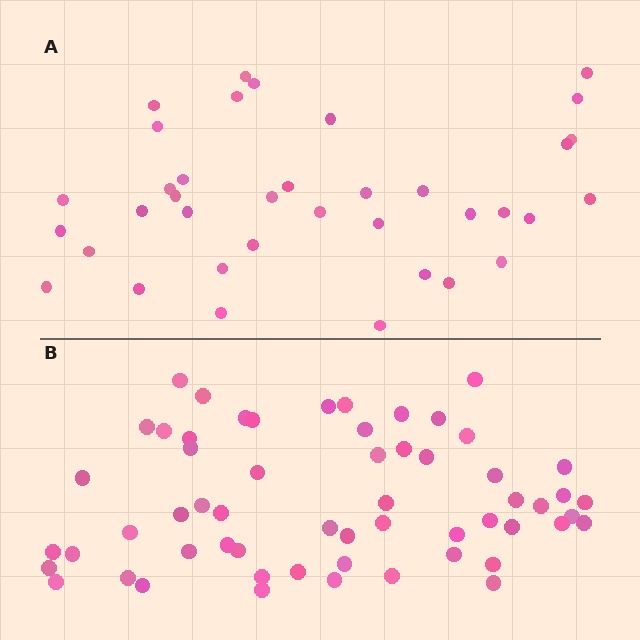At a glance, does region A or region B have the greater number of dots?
Region B (the bottom region) has more dots.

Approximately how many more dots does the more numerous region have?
Region B has approximately 20 more dots than region A.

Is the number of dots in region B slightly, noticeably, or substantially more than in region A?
Region B has substantially more. The ratio is roughly 1.6 to 1.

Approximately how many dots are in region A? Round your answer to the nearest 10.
About 40 dots. (The exact count is 37, which rounds to 40.)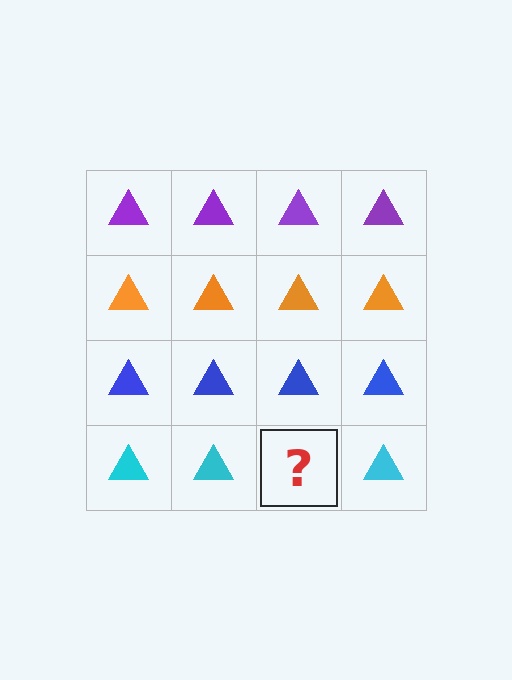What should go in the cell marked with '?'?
The missing cell should contain a cyan triangle.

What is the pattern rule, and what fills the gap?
The rule is that each row has a consistent color. The gap should be filled with a cyan triangle.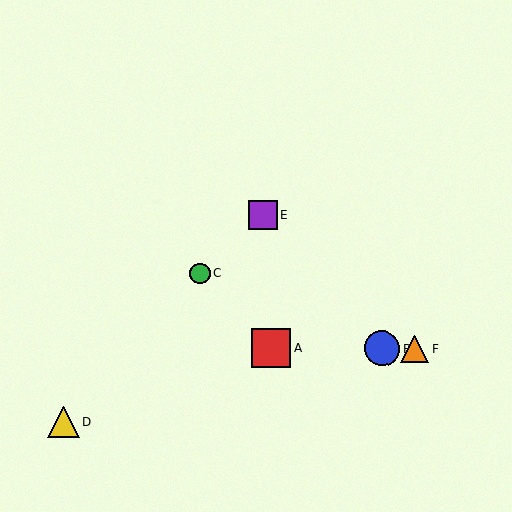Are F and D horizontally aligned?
No, F is at y≈349 and D is at y≈422.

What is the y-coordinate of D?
Object D is at y≈422.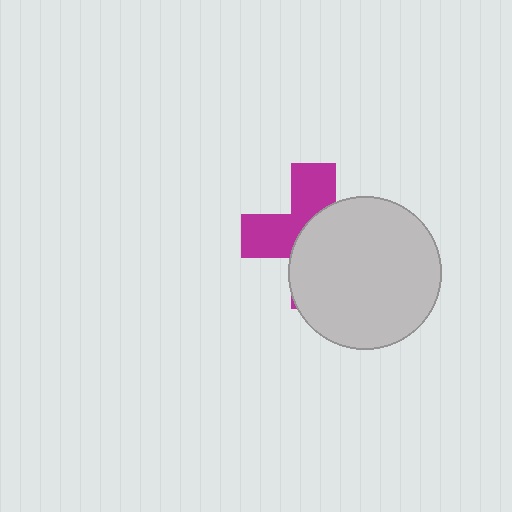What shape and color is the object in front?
The object in front is a light gray circle.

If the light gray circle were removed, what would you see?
You would see the complete magenta cross.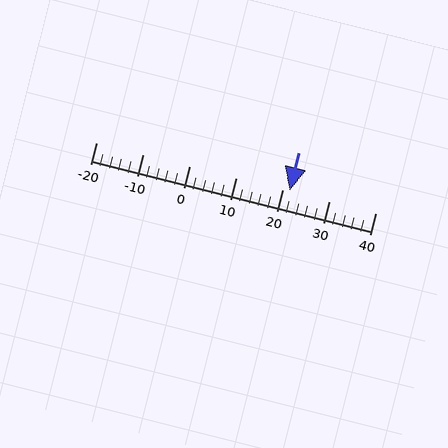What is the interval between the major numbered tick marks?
The major tick marks are spaced 10 units apart.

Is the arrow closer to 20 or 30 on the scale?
The arrow is closer to 20.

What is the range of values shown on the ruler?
The ruler shows values from -20 to 40.